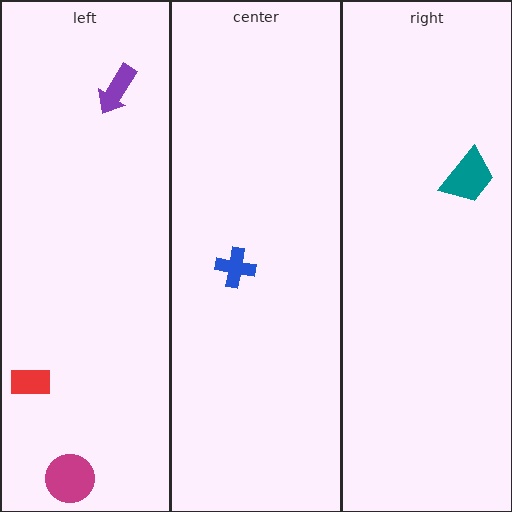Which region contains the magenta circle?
The left region.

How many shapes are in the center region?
1.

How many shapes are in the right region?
1.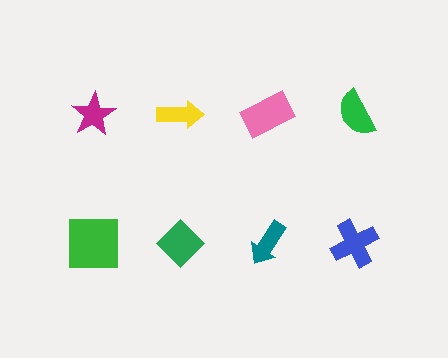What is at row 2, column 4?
A blue cross.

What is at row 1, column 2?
A yellow arrow.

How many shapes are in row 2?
4 shapes.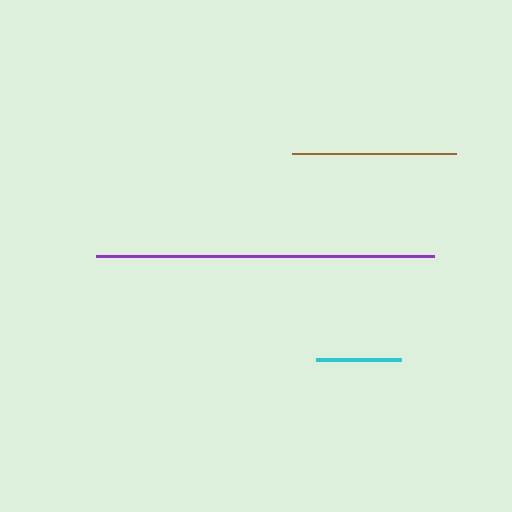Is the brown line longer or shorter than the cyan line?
The brown line is longer than the cyan line.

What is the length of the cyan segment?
The cyan segment is approximately 85 pixels long.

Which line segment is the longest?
The purple line is the longest at approximately 338 pixels.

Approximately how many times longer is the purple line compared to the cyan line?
The purple line is approximately 4.0 times the length of the cyan line.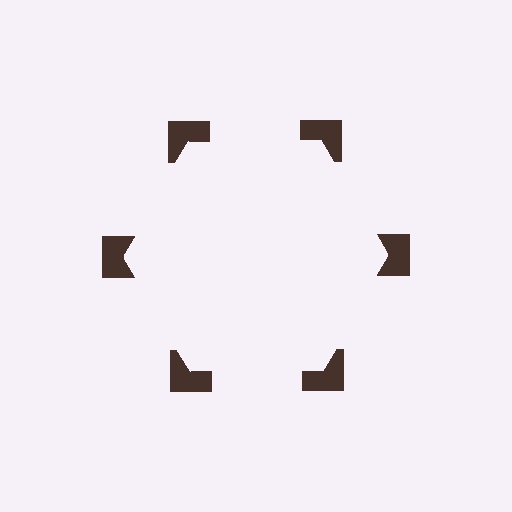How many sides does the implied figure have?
6 sides.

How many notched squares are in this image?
There are 6 — one at each vertex of the illusory hexagon.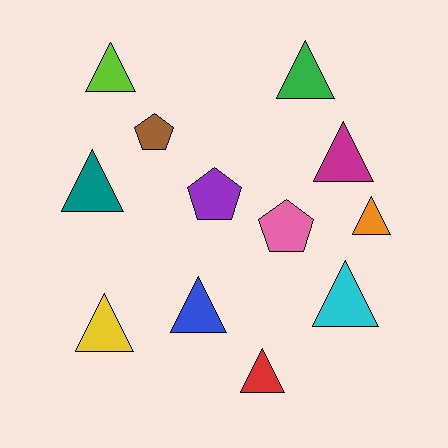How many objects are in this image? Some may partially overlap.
There are 12 objects.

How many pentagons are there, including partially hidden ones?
There are 3 pentagons.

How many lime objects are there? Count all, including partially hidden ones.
There is 1 lime object.